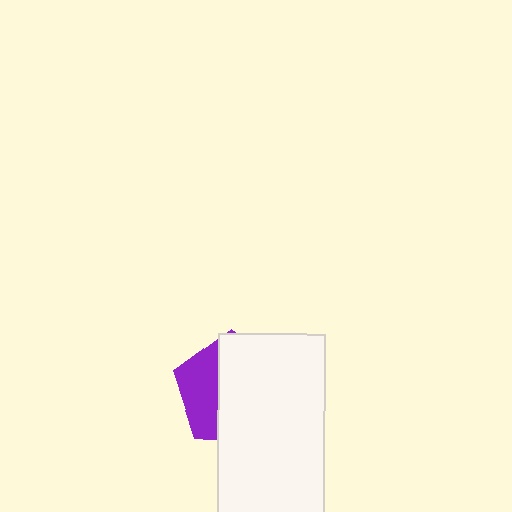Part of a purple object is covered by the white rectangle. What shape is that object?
It is a pentagon.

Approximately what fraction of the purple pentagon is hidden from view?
Roughly 65% of the purple pentagon is hidden behind the white rectangle.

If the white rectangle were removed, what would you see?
You would see the complete purple pentagon.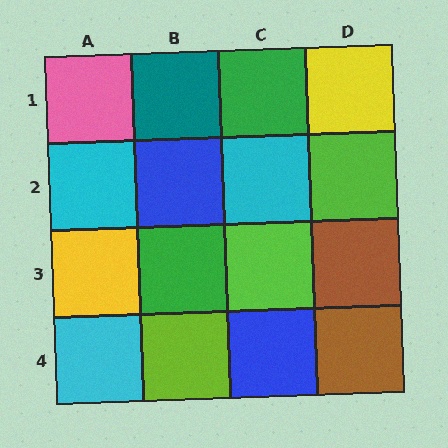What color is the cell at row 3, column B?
Green.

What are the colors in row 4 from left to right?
Cyan, lime, blue, brown.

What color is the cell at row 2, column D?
Lime.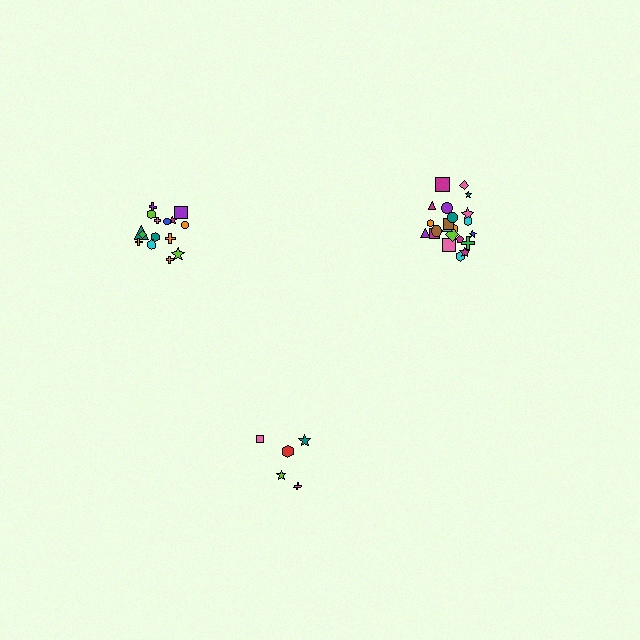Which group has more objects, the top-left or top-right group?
The top-right group.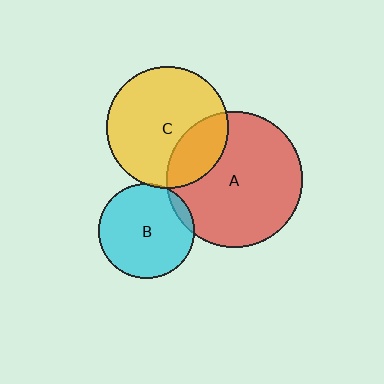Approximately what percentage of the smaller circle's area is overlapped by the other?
Approximately 5%.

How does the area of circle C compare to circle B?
Approximately 1.6 times.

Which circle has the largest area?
Circle A (red).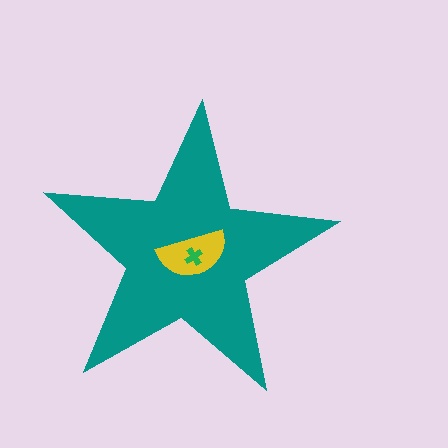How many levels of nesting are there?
3.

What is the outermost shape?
The teal star.